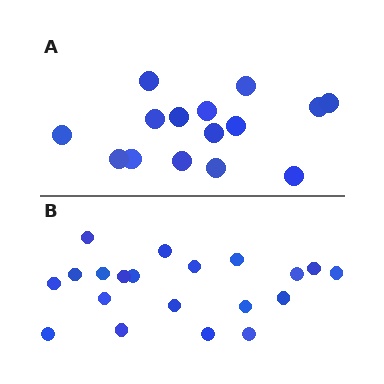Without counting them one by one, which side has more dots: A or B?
Region B (the bottom region) has more dots.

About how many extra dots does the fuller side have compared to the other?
Region B has about 5 more dots than region A.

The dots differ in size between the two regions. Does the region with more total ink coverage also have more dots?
No. Region A has more total ink coverage because its dots are larger, but region B actually contains more individual dots. Total area can be misleading — the number of items is what matters here.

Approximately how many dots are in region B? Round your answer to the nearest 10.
About 20 dots.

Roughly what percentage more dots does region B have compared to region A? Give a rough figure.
About 35% more.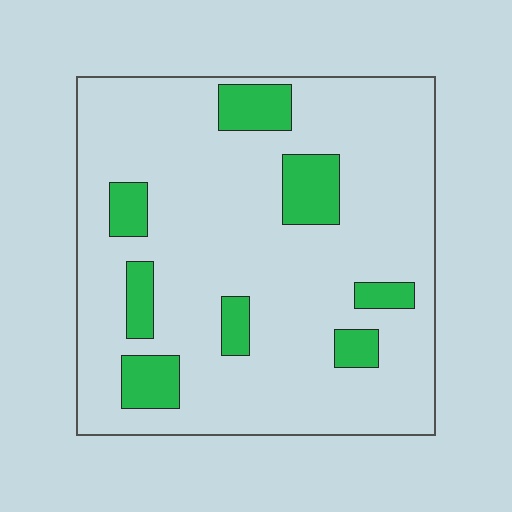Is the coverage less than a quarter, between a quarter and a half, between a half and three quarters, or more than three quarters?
Less than a quarter.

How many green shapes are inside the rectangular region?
8.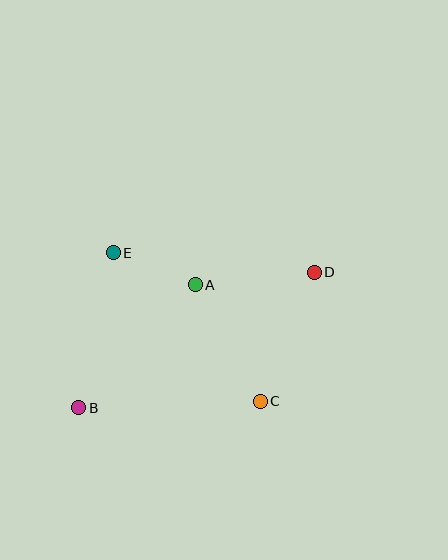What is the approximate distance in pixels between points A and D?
The distance between A and D is approximately 120 pixels.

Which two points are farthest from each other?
Points B and D are farthest from each other.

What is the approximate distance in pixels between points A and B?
The distance between A and B is approximately 169 pixels.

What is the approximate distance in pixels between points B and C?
The distance between B and C is approximately 182 pixels.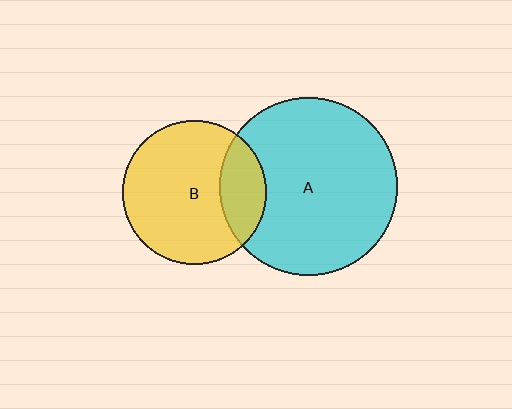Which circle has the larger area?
Circle A (cyan).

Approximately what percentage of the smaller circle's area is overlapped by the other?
Approximately 20%.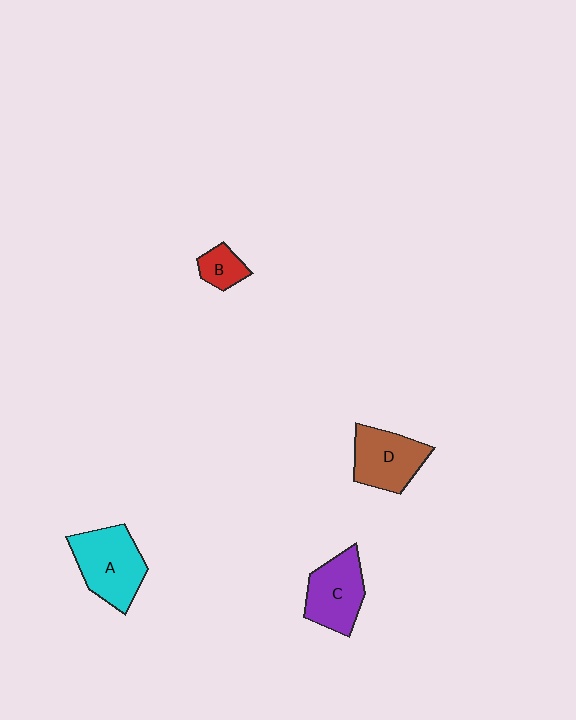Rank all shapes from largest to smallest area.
From largest to smallest: A (cyan), C (purple), D (brown), B (red).